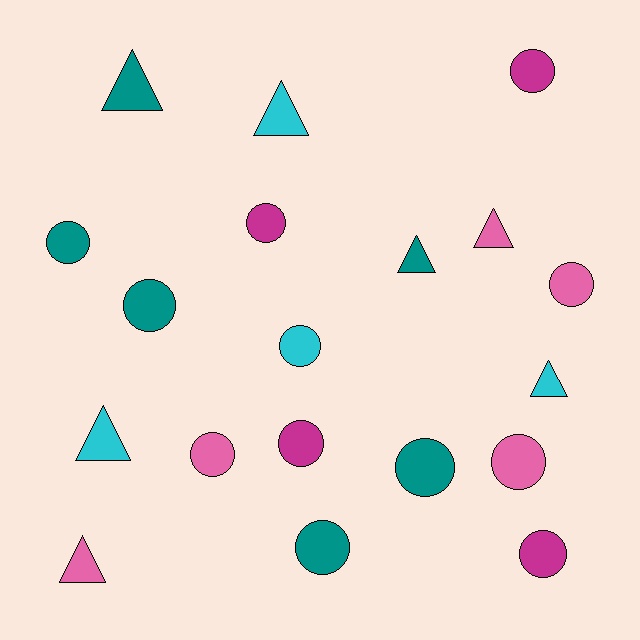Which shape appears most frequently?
Circle, with 12 objects.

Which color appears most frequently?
Teal, with 6 objects.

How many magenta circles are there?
There are 4 magenta circles.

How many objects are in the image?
There are 19 objects.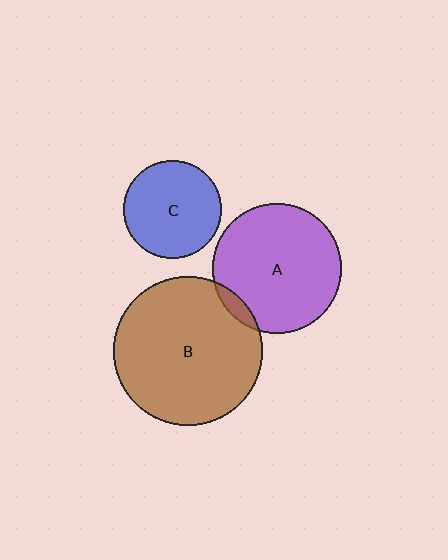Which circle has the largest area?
Circle B (brown).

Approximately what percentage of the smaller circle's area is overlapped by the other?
Approximately 5%.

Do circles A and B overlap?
Yes.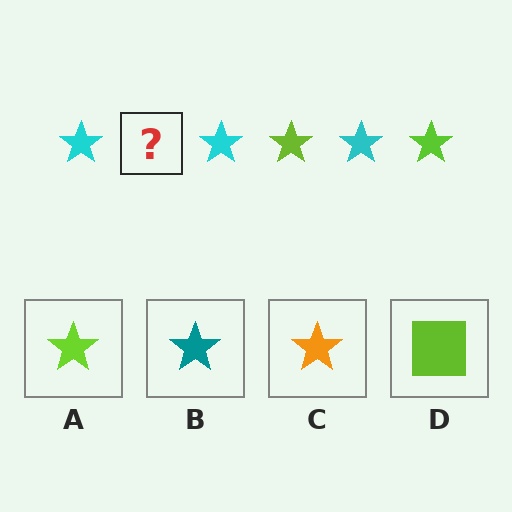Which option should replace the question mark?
Option A.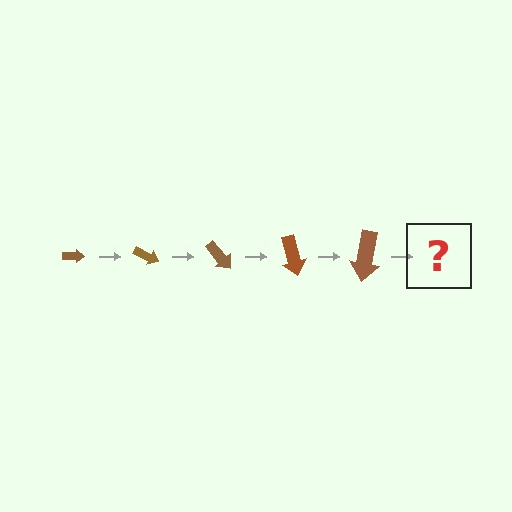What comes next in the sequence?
The next element should be an arrow, larger than the previous one and rotated 125 degrees from the start.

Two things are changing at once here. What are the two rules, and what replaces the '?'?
The two rules are that the arrow grows larger each step and it rotates 25 degrees each step. The '?' should be an arrow, larger than the previous one and rotated 125 degrees from the start.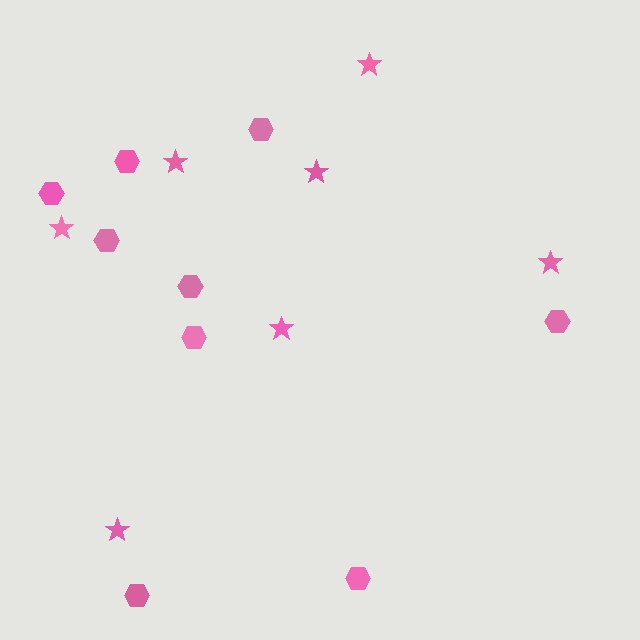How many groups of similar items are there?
There are 2 groups: one group of stars (7) and one group of hexagons (9).